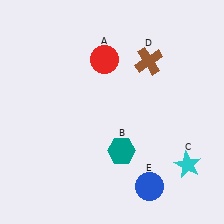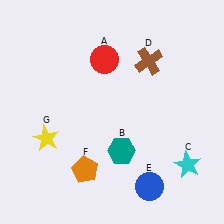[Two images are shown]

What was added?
An orange pentagon (F), a yellow star (G) were added in Image 2.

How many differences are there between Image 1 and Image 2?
There are 2 differences between the two images.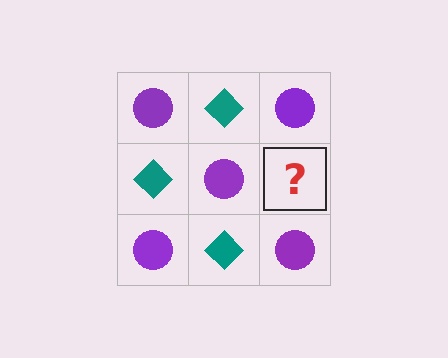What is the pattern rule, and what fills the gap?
The rule is that it alternates purple circle and teal diamond in a checkerboard pattern. The gap should be filled with a teal diamond.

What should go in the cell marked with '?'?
The missing cell should contain a teal diamond.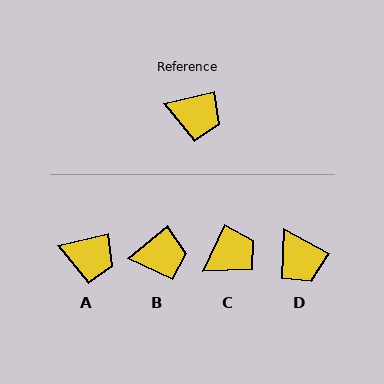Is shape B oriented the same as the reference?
No, it is off by about 27 degrees.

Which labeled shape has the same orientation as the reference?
A.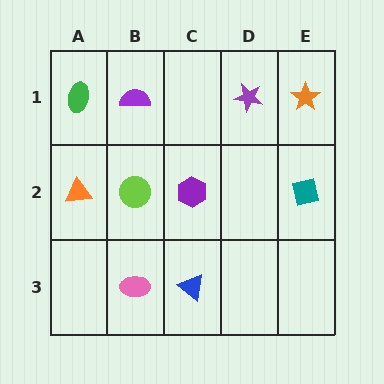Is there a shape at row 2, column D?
No, that cell is empty.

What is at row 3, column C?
A blue triangle.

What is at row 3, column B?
A pink ellipse.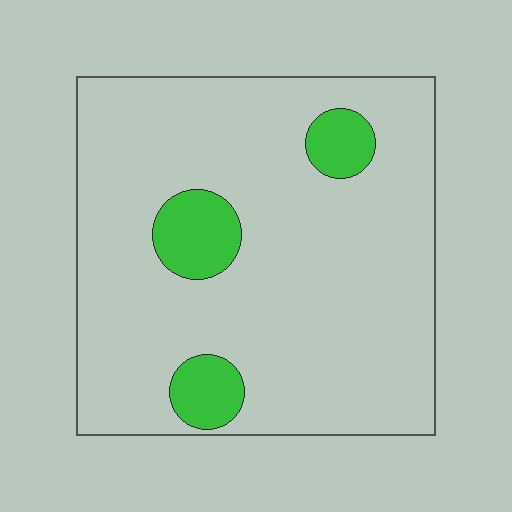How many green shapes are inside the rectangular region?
3.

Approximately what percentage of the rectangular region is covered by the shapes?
Approximately 10%.